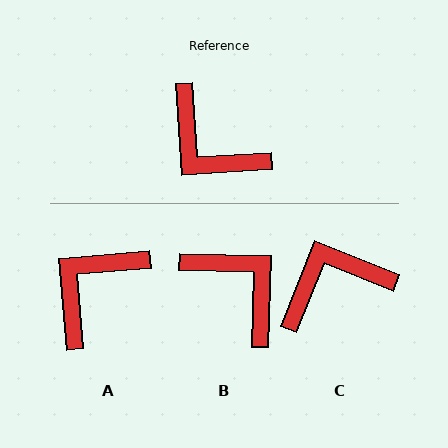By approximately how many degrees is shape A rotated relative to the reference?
Approximately 89 degrees clockwise.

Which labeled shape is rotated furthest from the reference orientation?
B, about 175 degrees away.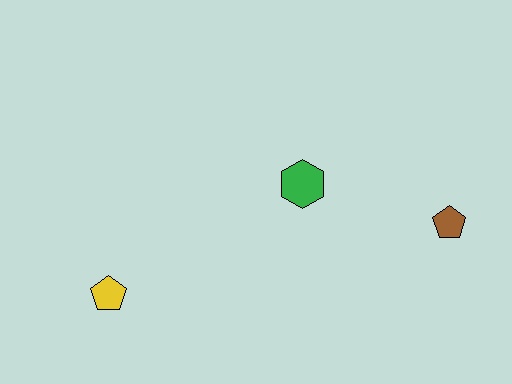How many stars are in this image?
There are no stars.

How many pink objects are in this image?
There are no pink objects.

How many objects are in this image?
There are 3 objects.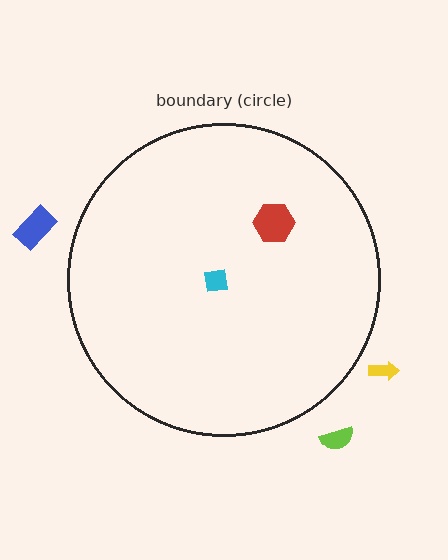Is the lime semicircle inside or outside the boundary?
Outside.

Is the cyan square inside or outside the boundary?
Inside.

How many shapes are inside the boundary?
2 inside, 3 outside.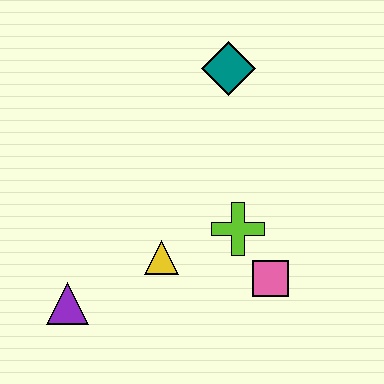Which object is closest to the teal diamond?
The lime cross is closest to the teal diamond.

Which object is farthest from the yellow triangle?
The teal diamond is farthest from the yellow triangle.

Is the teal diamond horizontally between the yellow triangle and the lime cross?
Yes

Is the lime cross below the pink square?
No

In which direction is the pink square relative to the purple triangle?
The pink square is to the right of the purple triangle.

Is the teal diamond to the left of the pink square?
Yes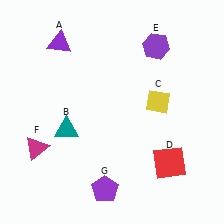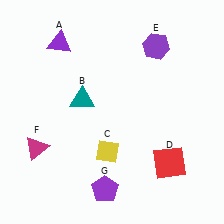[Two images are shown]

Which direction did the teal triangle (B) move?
The teal triangle (B) moved up.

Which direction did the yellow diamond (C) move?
The yellow diamond (C) moved left.